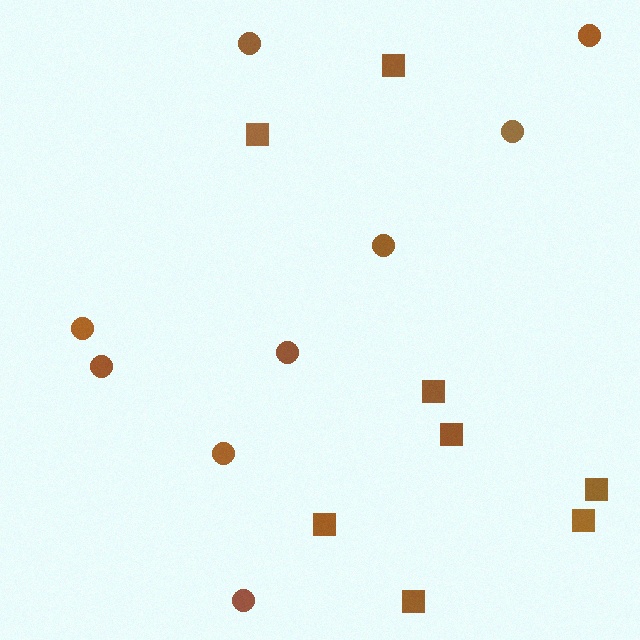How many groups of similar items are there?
There are 2 groups: one group of squares (8) and one group of circles (9).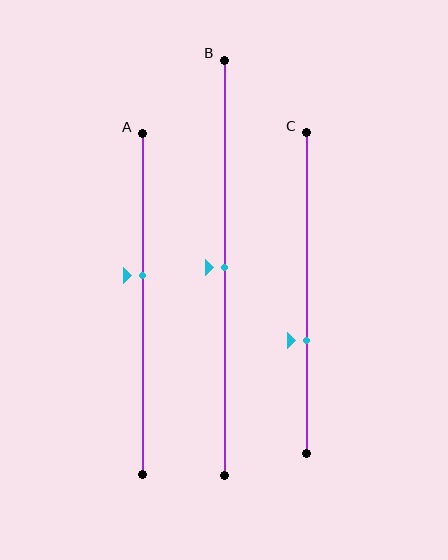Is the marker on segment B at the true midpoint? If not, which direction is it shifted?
Yes, the marker on segment B is at the true midpoint.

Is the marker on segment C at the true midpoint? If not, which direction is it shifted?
No, the marker on segment C is shifted downward by about 15% of the segment length.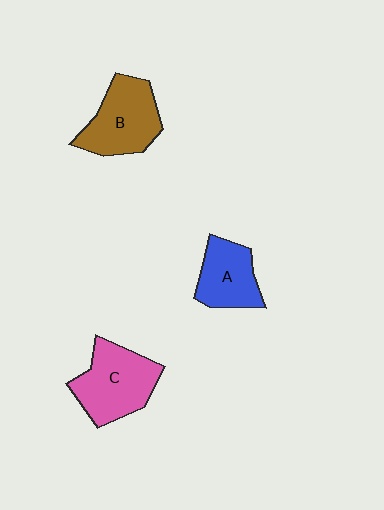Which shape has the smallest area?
Shape A (blue).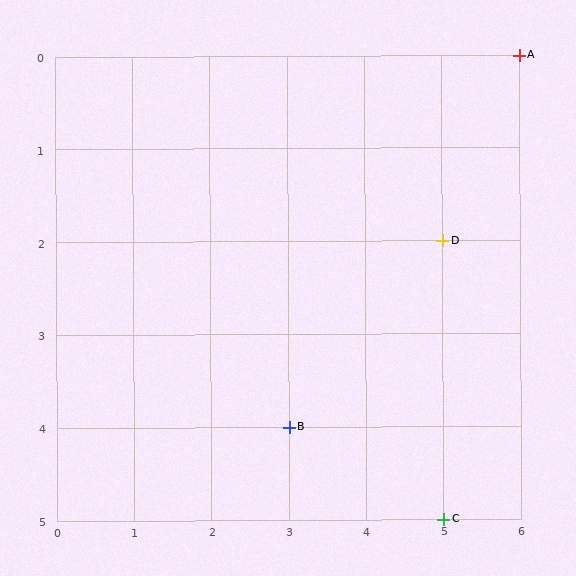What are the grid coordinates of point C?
Point C is at grid coordinates (5, 5).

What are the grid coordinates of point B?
Point B is at grid coordinates (3, 4).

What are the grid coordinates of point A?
Point A is at grid coordinates (6, 0).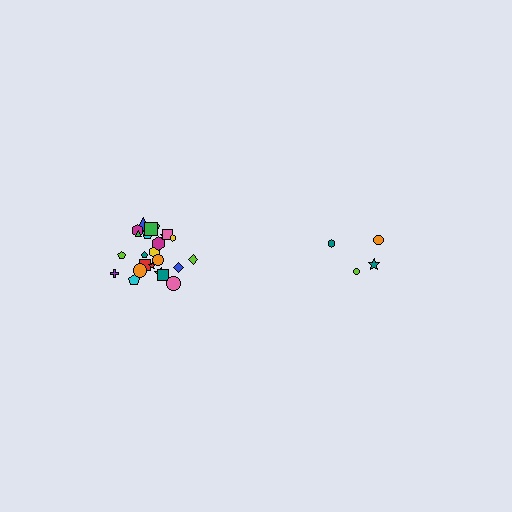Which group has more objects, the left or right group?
The left group.